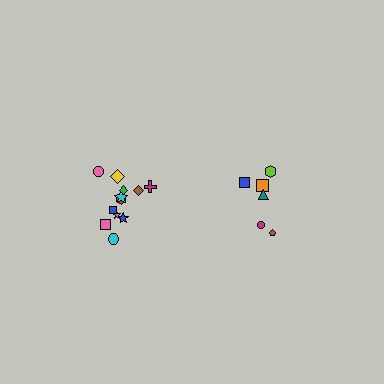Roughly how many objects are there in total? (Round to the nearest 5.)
Roughly 20 objects in total.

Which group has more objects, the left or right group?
The left group.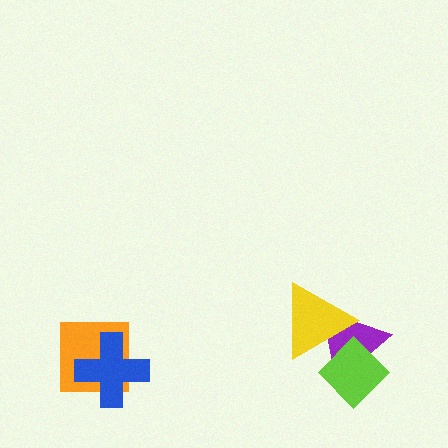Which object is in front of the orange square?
The blue cross is in front of the orange square.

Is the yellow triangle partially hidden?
No, no other shape covers it.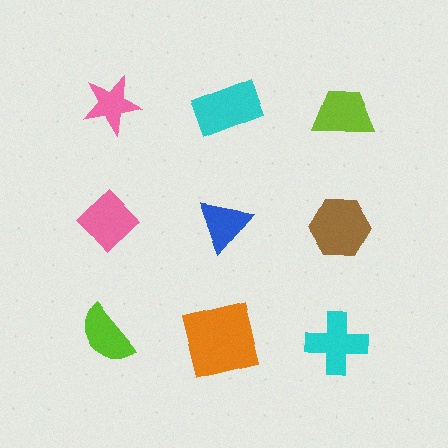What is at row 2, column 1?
A pink diamond.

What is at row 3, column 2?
An orange square.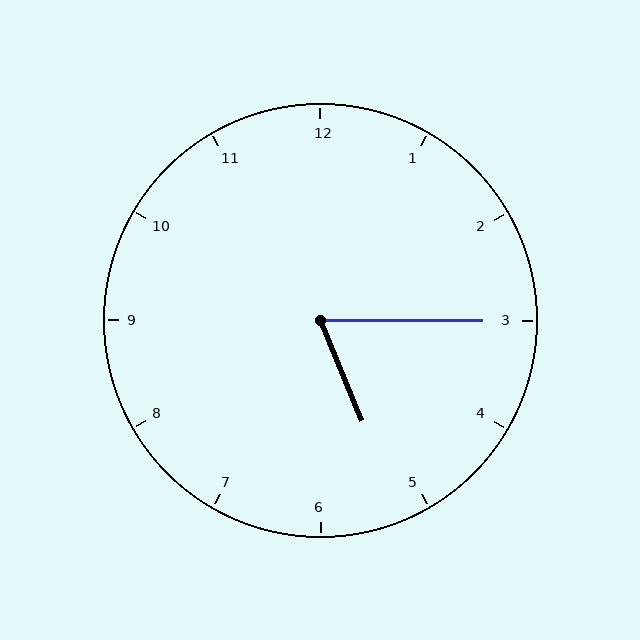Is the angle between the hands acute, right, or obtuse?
It is acute.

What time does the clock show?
5:15.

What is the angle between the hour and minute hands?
Approximately 68 degrees.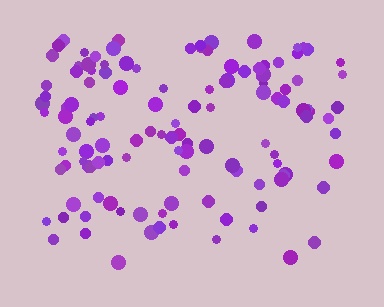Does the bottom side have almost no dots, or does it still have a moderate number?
Still a moderate number, just noticeably fewer than the top.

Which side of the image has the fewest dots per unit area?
The bottom.